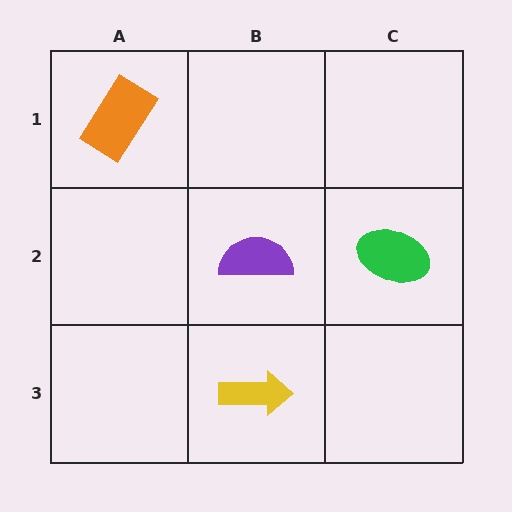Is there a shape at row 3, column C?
No, that cell is empty.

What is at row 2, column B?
A purple semicircle.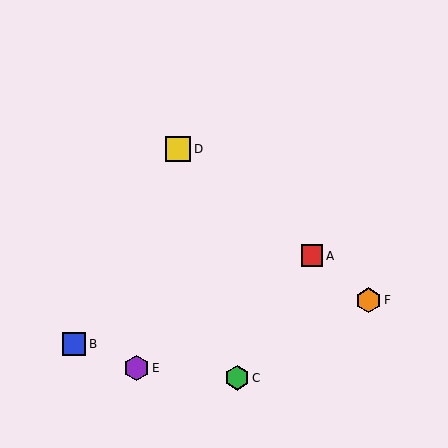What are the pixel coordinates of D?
Object D is at (178, 149).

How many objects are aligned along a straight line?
3 objects (A, D, F) are aligned along a straight line.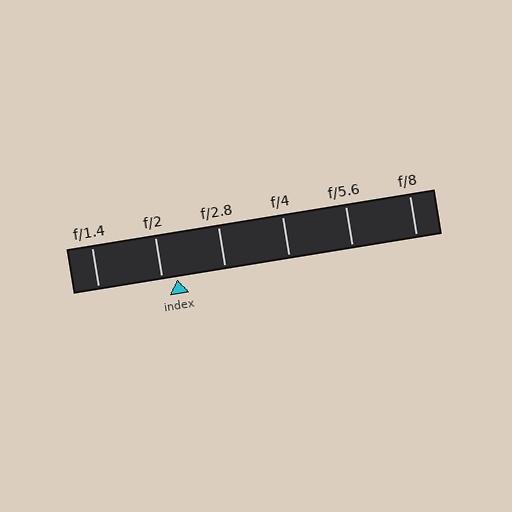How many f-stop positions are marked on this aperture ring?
There are 6 f-stop positions marked.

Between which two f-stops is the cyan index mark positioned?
The index mark is between f/2 and f/2.8.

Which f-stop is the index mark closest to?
The index mark is closest to f/2.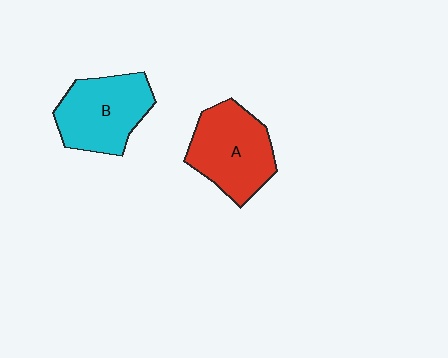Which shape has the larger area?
Shape A (red).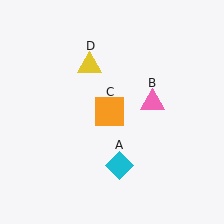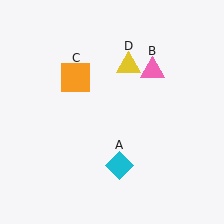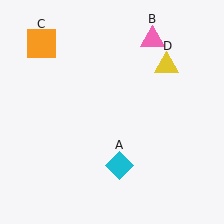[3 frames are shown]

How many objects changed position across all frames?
3 objects changed position: pink triangle (object B), orange square (object C), yellow triangle (object D).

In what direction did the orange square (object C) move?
The orange square (object C) moved up and to the left.